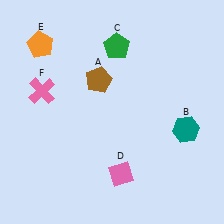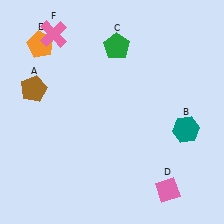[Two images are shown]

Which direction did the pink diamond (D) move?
The pink diamond (D) moved right.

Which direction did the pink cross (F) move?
The pink cross (F) moved up.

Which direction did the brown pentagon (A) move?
The brown pentagon (A) moved left.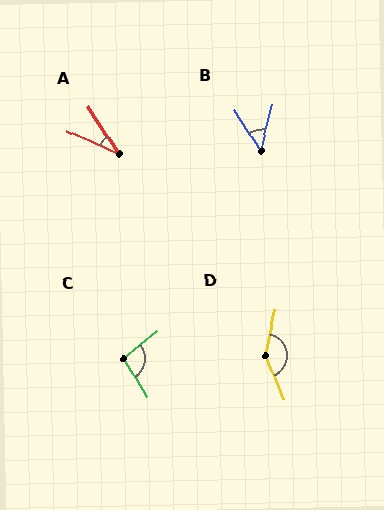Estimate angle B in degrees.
Approximately 47 degrees.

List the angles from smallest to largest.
A (32°), B (47°), C (98°), D (146°).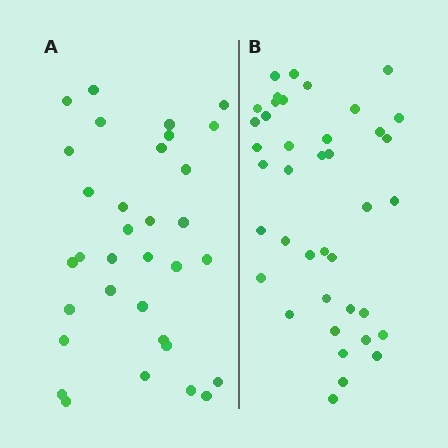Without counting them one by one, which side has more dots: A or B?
Region B (the right region) has more dots.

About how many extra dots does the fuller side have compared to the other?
Region B has roughly 8 or so more dots than region A.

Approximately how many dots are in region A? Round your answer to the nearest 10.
About 30 dots. (The exact count is 33, which rounds to 30.)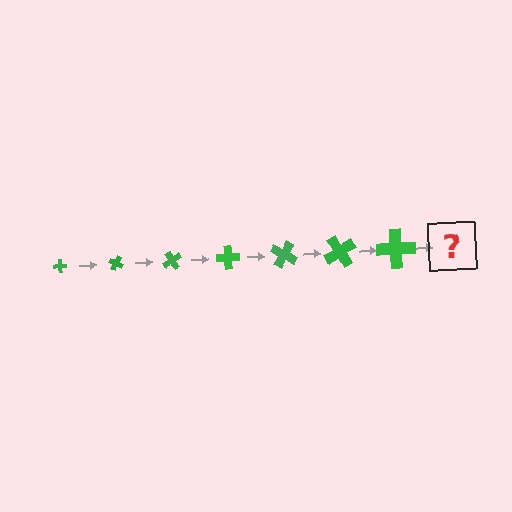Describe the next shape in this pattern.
It should be a cross, larger than the previous one and rotated 210 degrees from the start.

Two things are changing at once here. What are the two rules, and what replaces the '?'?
The two rules are that the cross grows larger each step and it rotates 30 degrees each step. The '?' should be a cross, larger than the previous one and rotated 210 degrees from the start.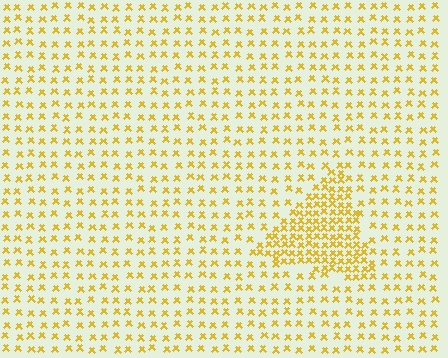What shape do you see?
I see a triangle.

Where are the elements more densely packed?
The elements are more densely packed inside the triangle boundary.